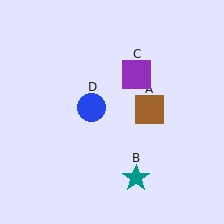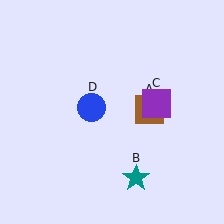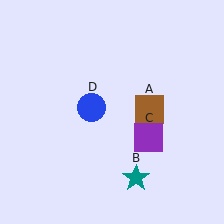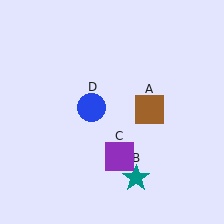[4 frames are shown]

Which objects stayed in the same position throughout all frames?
Brown square (object A) and teal star (object B) and blue circle (object D) remained stationary.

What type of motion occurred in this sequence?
The purple square (object C) rotated clockwise around the center of the scene.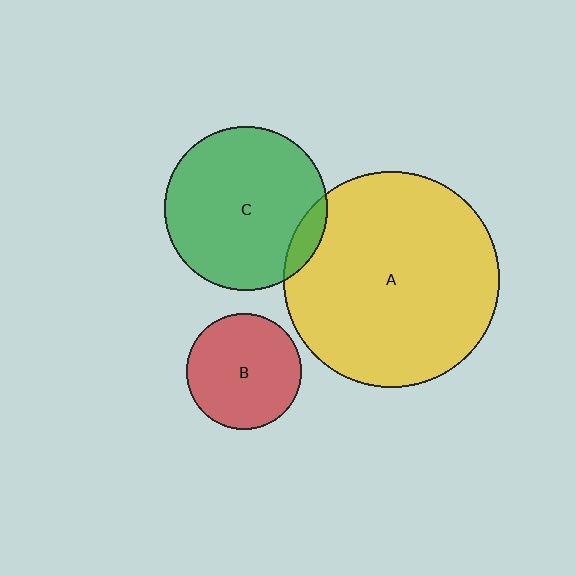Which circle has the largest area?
Circle A (yellow).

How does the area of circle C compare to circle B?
Approximately 2.0 times.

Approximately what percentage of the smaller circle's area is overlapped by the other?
Approximately 10%.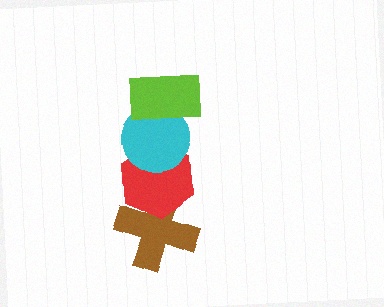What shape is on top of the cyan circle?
The lime rectangle is on top of the cyan circle.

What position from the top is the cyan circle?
The cyan circle is 2nd from the top.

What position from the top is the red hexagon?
The red hexagon is 3rd from the top.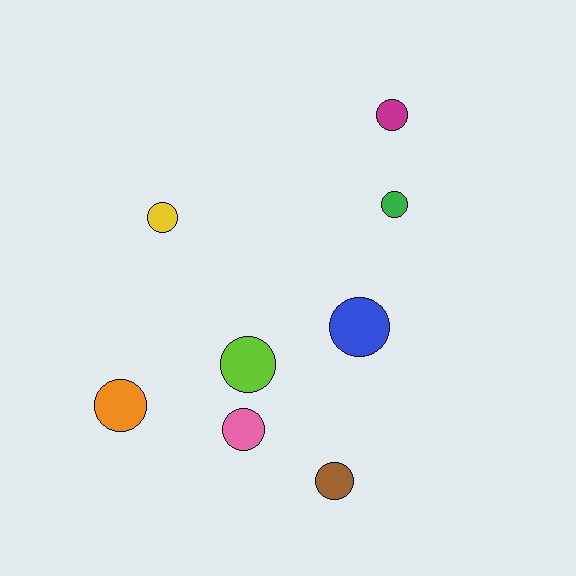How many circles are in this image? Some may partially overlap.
There are 8 circles.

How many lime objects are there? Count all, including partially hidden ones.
There is 1 lime object.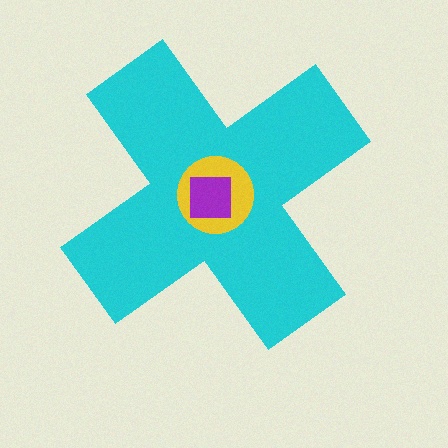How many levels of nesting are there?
3.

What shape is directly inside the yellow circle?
The purple square.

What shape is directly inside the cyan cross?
The yellow circle.